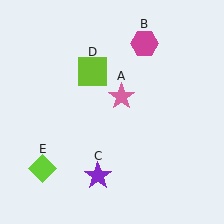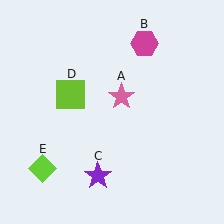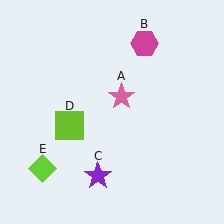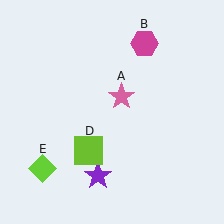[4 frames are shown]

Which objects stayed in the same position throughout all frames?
Pink star (object A) and magenta hexagon (object B) and purple star (object C) and lime diamond (object E) remained stationary.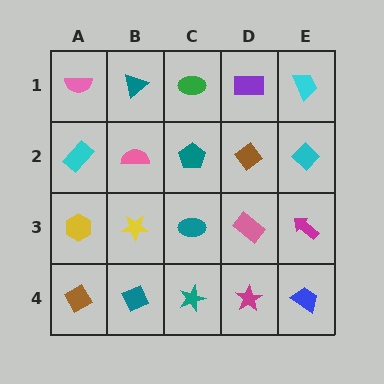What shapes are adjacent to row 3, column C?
A teal pentagon (row 2, column C), a teal star (row 4, column C), a yellow star (row 3, column B), a pink rectangle (row 3, column D).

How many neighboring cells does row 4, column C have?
3.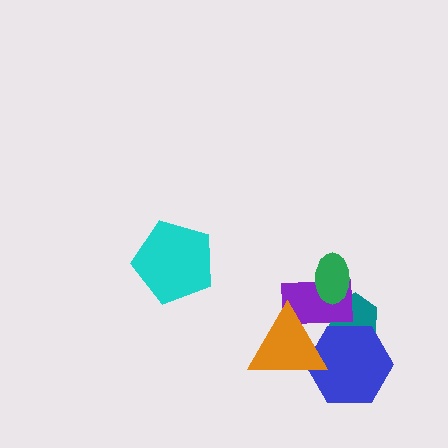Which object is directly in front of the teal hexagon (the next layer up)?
The purple rectangle is directly in front of the teal hexagon.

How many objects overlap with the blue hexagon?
3 objects overlap with the blue hexagon.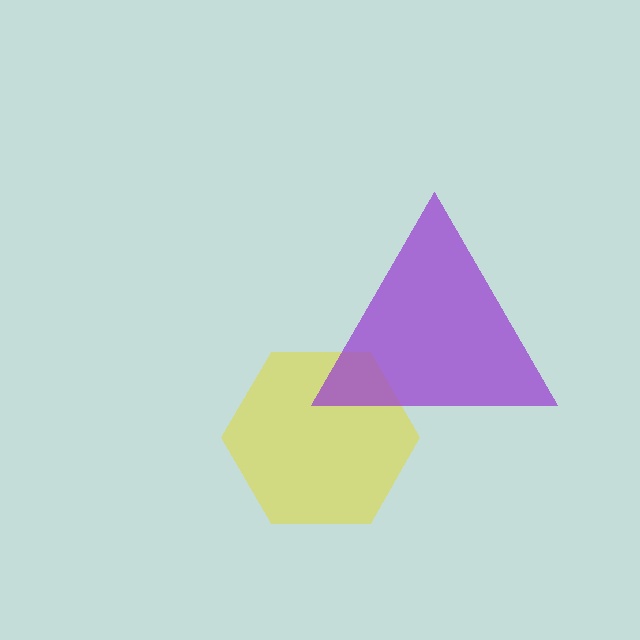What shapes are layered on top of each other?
The layered shapes are: a yellow hexagon, a purple triangle.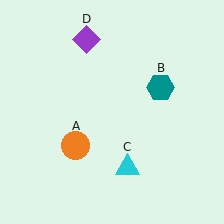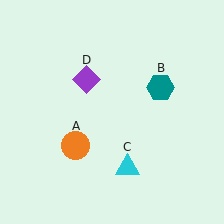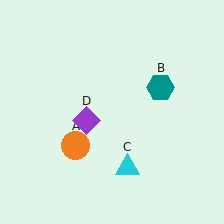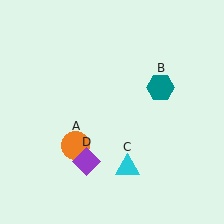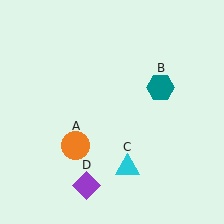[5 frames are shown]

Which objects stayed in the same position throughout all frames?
Orange circle (object A) and teal hexagon (object B) and cyan triangle (object C) remained stationary.